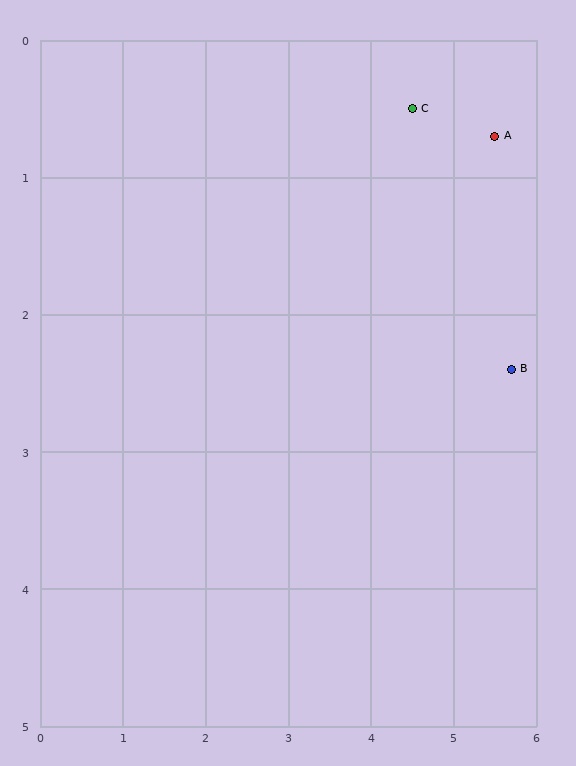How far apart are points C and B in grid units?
Points C and B are about 2.2 grid units apart.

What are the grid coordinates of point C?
Point C is at approximately (4.5, 0.5).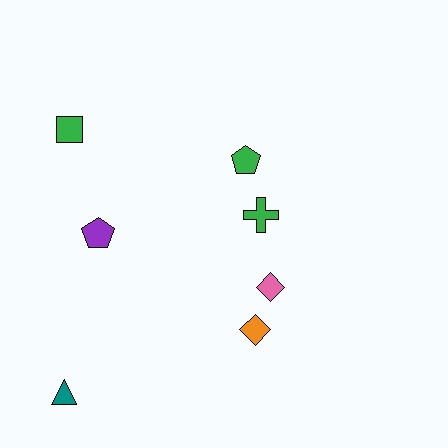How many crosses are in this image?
There is 1 cross.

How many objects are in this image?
There are 7 objects.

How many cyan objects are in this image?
There are no cyan objects.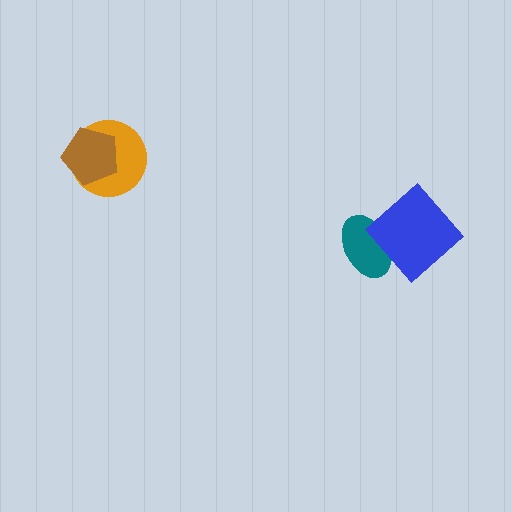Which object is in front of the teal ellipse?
The blue diamond is in front of the teal ellipse.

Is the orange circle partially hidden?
Yes, it is partially covered by another shape.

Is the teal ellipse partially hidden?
Yes, it is partially covered by another shape.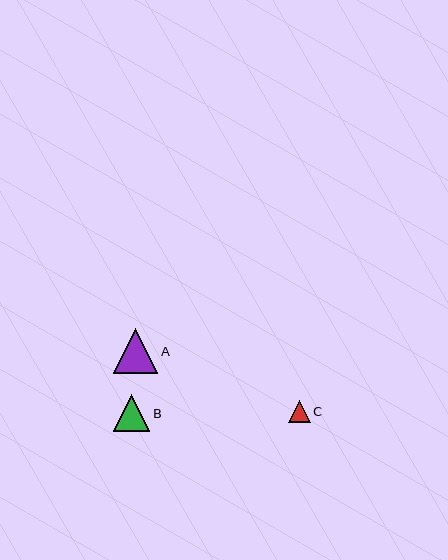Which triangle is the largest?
Triangle A is the largest with a size of approximately 44 pixels.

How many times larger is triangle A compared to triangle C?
Triangle A is approximately 2.0 times the size of triangle C.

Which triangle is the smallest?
Triangle C is the smallest with a size of approximately 22 pixels.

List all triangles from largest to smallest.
From largest to smallest: A, B, C.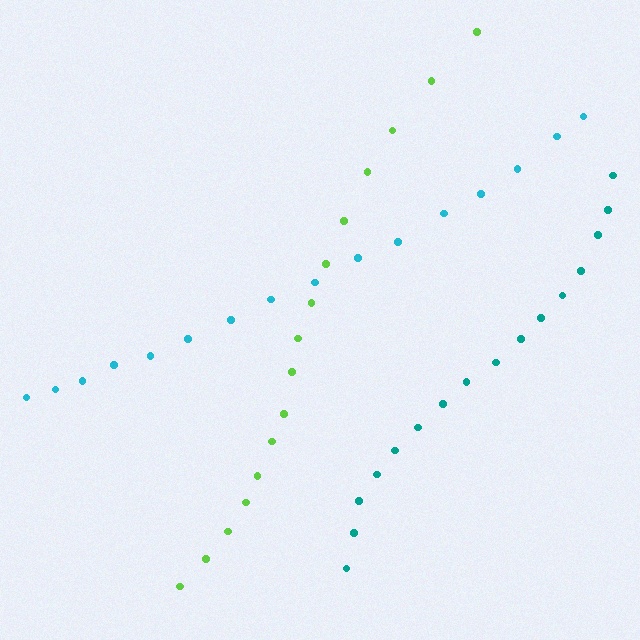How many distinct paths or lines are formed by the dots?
There are 3 distinct paths.